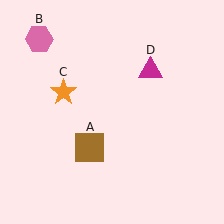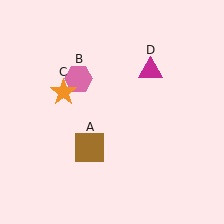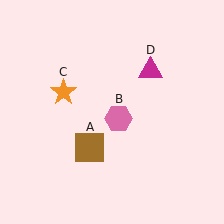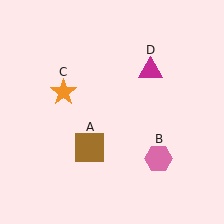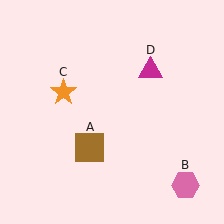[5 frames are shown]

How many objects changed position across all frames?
1 object changed position: pink hexagon (object B).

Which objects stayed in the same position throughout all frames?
Brown square (object A) and orange star (object C) and magenta triangle (object D) remained stationary.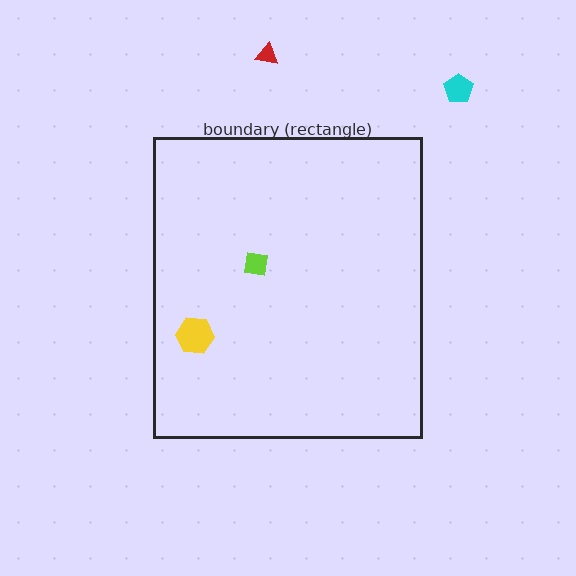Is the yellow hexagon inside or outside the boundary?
Inside.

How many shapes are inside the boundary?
2 inside, 2 outside.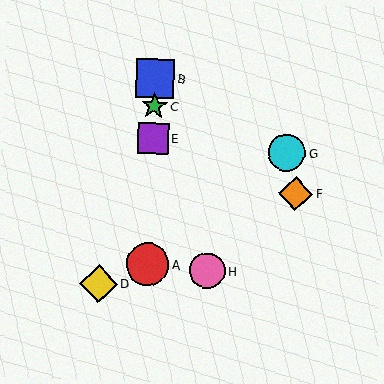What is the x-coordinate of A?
Object A is at x≈148.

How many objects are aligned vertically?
4 objects (A, B, C, E) are aligned vertically.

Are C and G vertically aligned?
No, C is at x≈154 and G is at x≈287.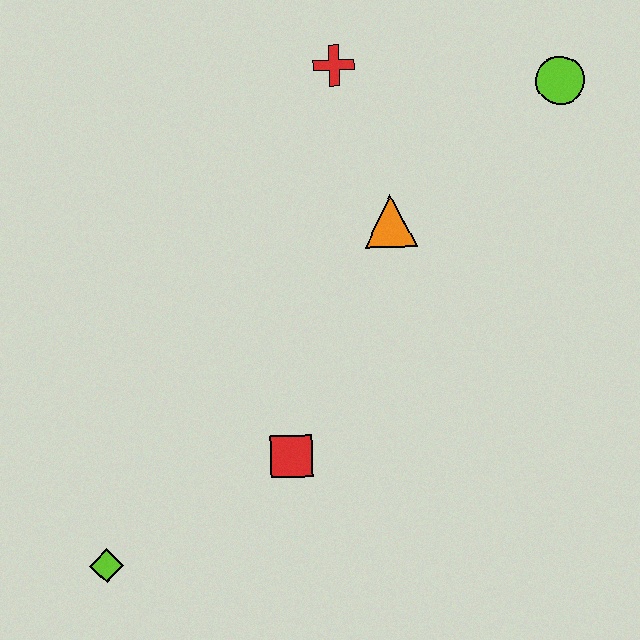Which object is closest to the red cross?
The orange triangle is closest to the red cross.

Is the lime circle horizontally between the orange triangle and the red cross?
No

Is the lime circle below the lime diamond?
No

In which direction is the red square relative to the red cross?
The red square is below the red cross.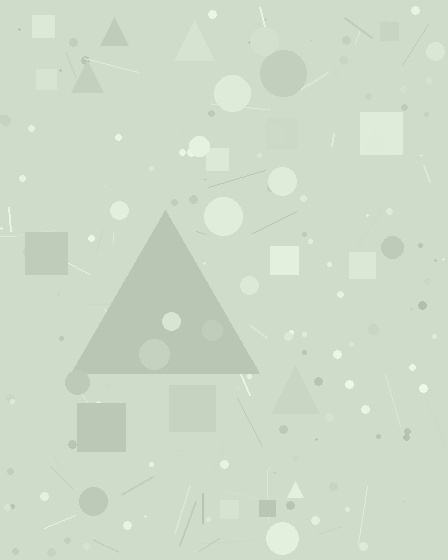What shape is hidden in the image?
A triangle is hidden in the image.